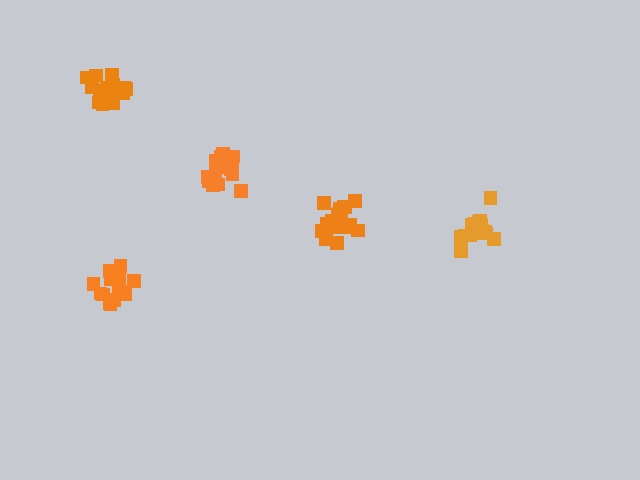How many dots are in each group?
Group 1: 19 dots, Group 2: 19 dots, Group 3: 20 dots, Group 4: 17 dots, Group 5: 17 dots (92 total).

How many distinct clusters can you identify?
There are 5 distinct clusters.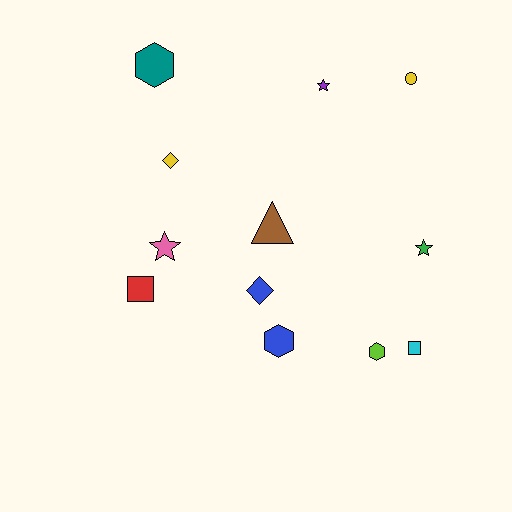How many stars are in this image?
There are 3 stars.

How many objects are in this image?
There are 12 objects.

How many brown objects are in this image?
There is 1 brown object.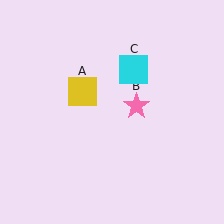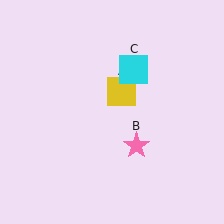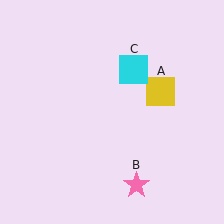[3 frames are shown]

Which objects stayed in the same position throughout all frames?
Cyan square (object C) remained stationary.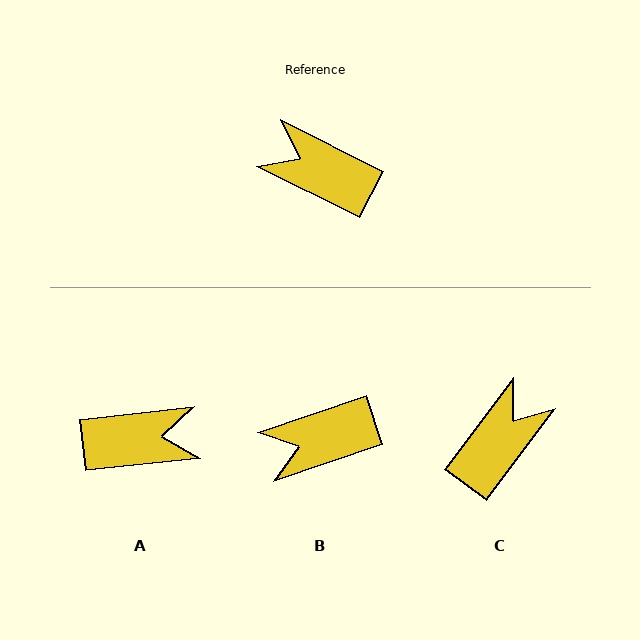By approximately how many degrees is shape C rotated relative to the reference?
Approximately 100 degrees clockwise.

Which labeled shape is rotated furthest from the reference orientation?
A, about 147 degrees away.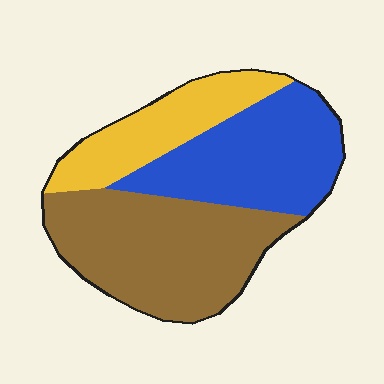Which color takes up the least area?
Yellow, at roughly 20%.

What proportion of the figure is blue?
Blue takes up about one third (1/3) of the figure.